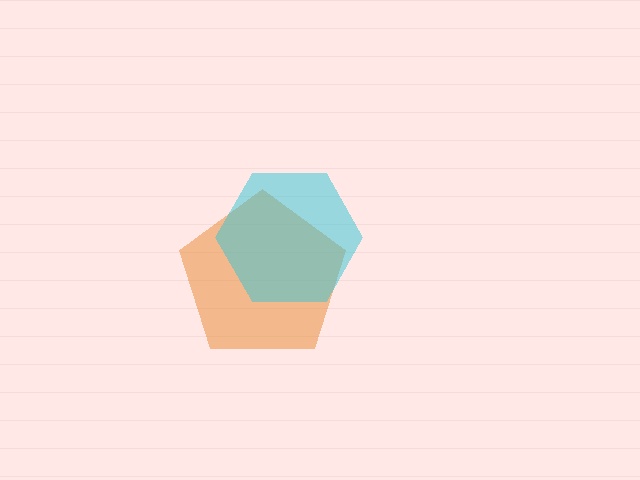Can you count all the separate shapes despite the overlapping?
Yes, there are 2 separate shapes.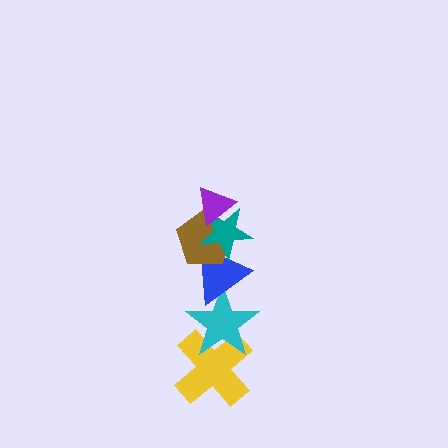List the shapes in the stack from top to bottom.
From top to bottom: the purple triangle, the teal star, the brown pentagon, the blue triangle, the cyan star, the yellow cross.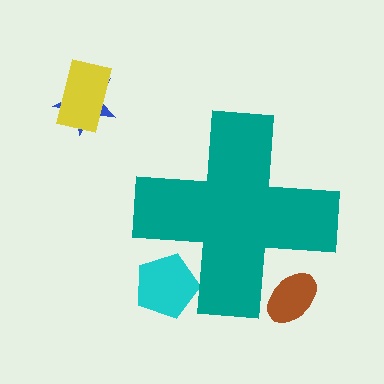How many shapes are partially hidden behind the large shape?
2 shapes are partially hidden.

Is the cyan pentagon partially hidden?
Yes, the cyan pentagon is partially hidden behind the teal cross.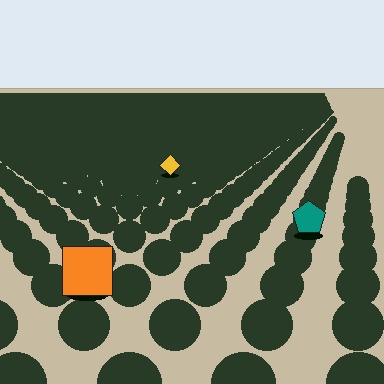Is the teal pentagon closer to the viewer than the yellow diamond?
Yes. The teal pentagon is closer — you can tell from the texture gradient: the ground texture is coarser near it.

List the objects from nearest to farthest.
From nearest to farthest: the orange square, the teal pentagon, the yellow diamond.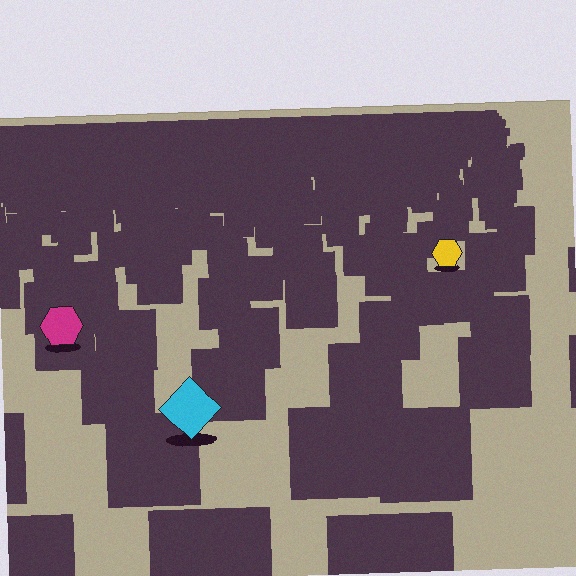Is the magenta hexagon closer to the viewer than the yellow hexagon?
Yes. The magenta hexagon is closer — you can tell from the texture gradient: the ground texture is coarser near it.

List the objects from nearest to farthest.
From nearest to farthest: the cyan diamond, the magenta hexagon, the yellow hexagon.